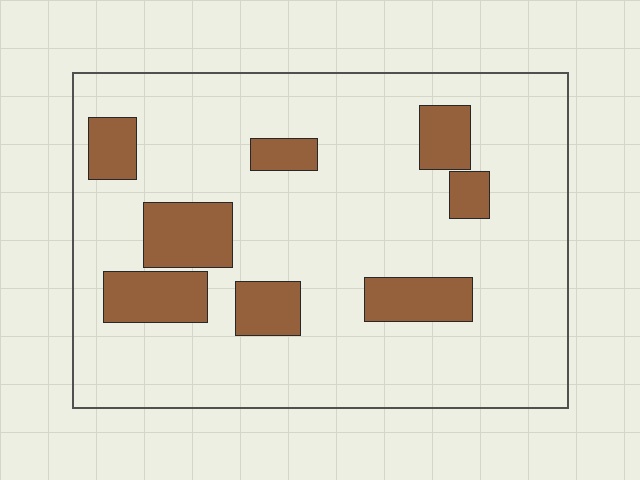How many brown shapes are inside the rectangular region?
8.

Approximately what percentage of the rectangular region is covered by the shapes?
Approximately 20%.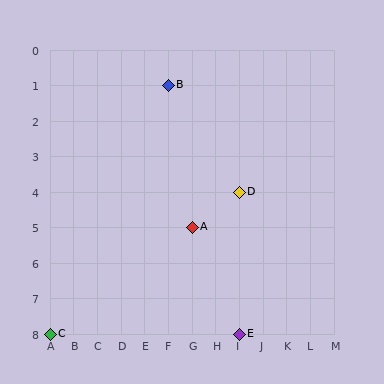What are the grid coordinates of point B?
Point B is at grid coordinates (F, 1).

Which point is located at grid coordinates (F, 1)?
Point B is at (F, 1).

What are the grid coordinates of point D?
Point D is at grid coordinates (I, 4).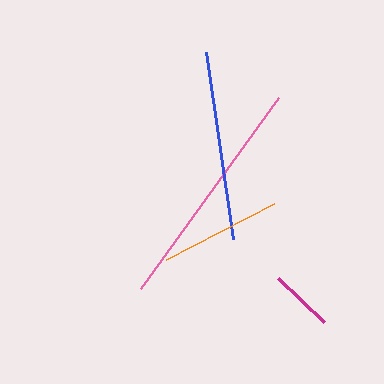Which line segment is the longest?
The pink line is the longest at approximately 236 pixels.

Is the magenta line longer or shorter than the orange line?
The orange line is longer than the magenta line.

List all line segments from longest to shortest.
From longest to shortest: pink, blue, orange, magenta.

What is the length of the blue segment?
The blue segment is approximately 189 pixels long.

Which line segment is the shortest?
The magenta line is the shortest at approximately 63 pixels.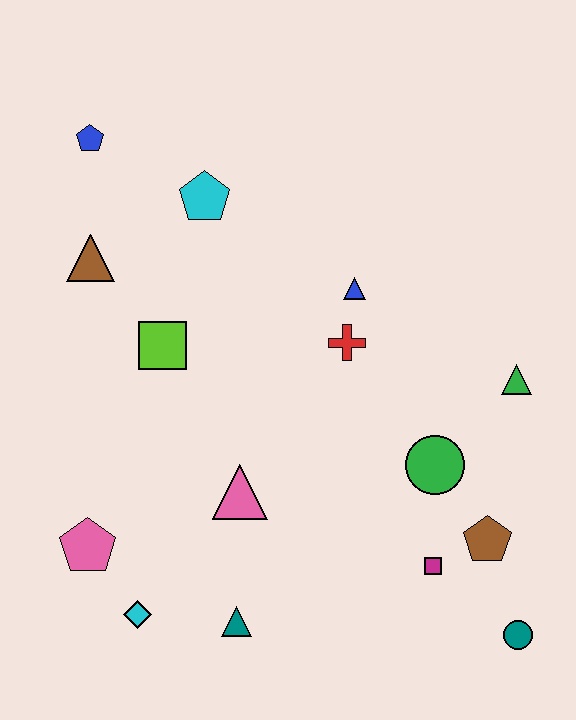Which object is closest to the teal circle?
The brown pentagon is closest to the teal circle.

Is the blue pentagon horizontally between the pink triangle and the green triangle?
No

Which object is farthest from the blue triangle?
The cyan diamond is farthest from the blue triangle.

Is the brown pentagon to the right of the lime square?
Yes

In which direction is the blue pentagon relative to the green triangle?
The blue pentagon is to the left of the green triangle.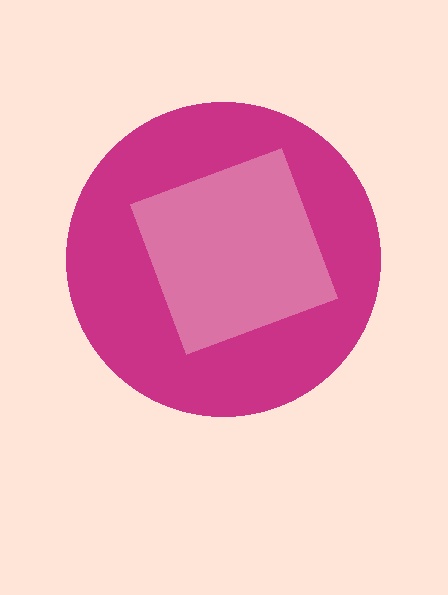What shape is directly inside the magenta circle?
The pink diamond.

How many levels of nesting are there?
2.